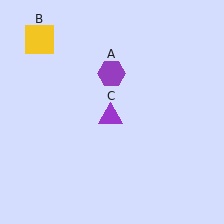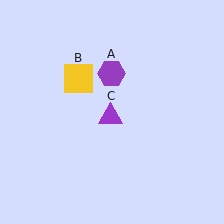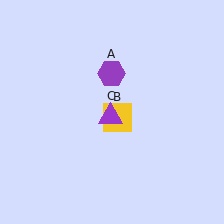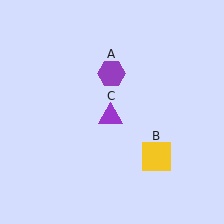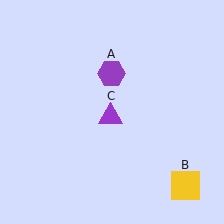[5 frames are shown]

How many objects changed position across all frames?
1 object changed position: yellow square (object B).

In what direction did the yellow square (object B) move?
The yellow square (object B) moved down and to the right.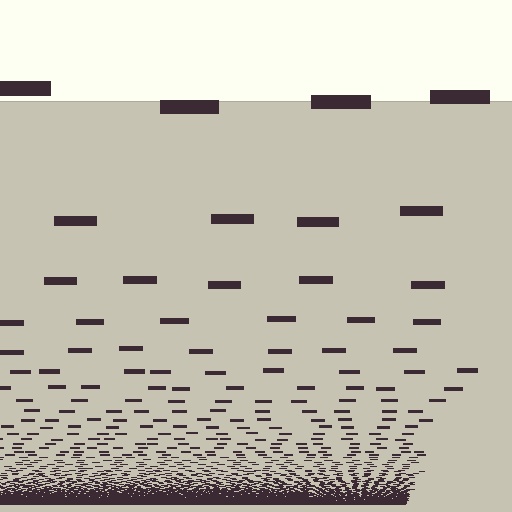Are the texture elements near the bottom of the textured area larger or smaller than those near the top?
Smaller. The gradient is inverted — elements near the bottom are smaller and denser.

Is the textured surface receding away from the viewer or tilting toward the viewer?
The surface appears to tilt toward the viewer. Texture elements get larger and sparser toward the top.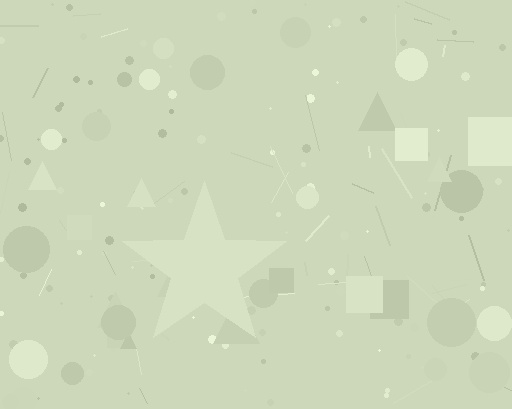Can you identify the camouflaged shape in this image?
The camouflaged shape is a star.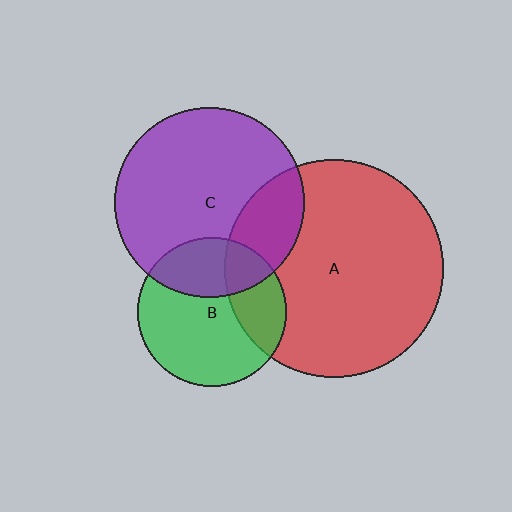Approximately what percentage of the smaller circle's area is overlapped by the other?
Approximately 30%.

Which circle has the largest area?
Circle A (red).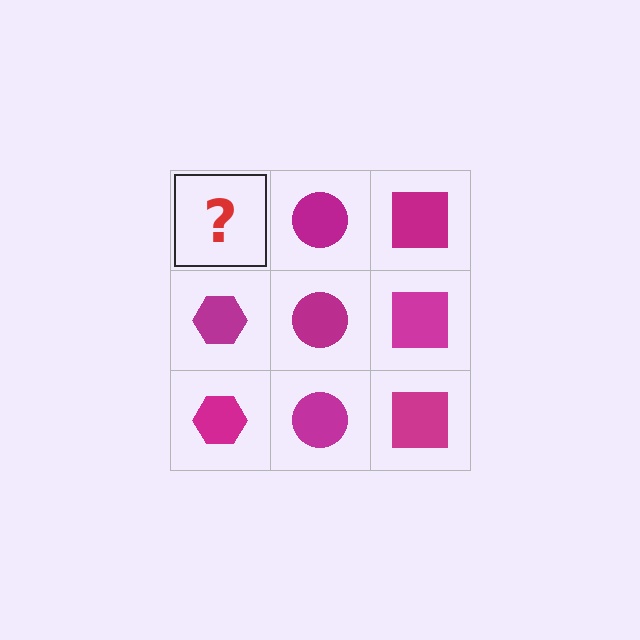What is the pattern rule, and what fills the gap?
The rule is that each column has a consistent shape. The gap should be filled with a magenta hexagon.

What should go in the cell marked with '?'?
The missing cell should contain a magenta hexagon.